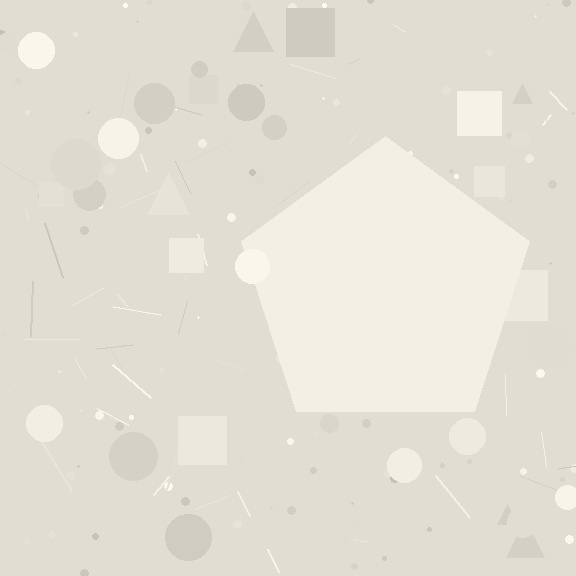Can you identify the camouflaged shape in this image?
The camouflaged shape is a pentagon.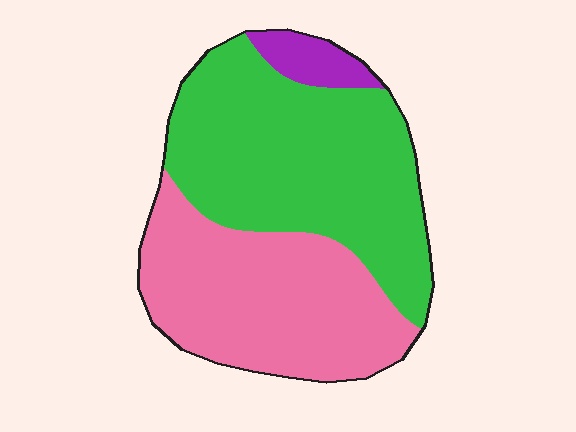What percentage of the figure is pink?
Pink takes up about two fifths (2/5) of the figure.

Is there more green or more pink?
Green.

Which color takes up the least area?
Purple, at roughly 5%.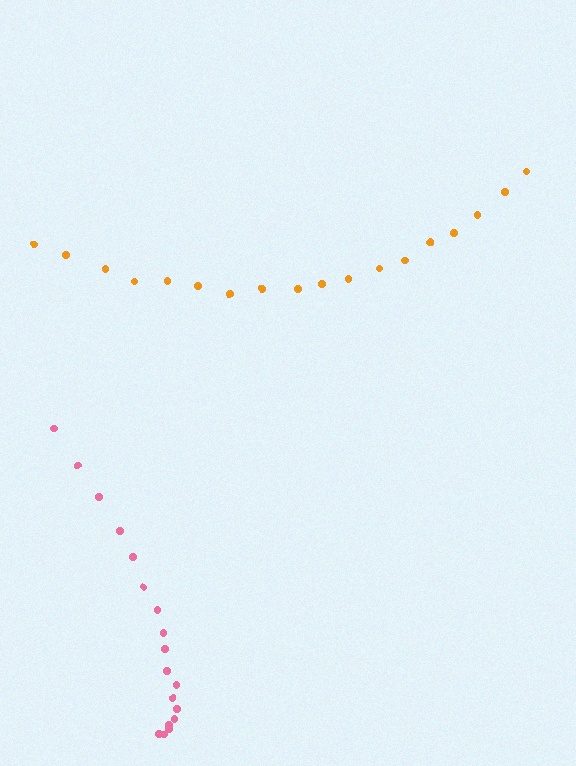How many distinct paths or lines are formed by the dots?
There are 2 distinct paths.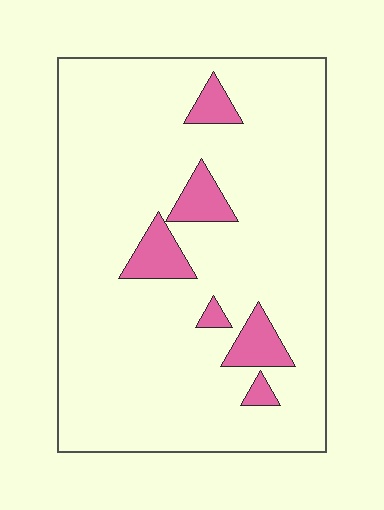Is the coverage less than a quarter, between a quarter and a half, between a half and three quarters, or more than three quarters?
Less than a quarter.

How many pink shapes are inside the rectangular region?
6.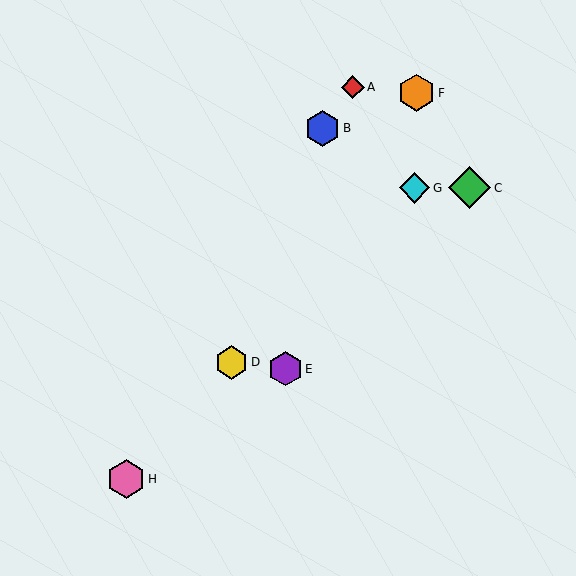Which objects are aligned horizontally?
Objects C, G are aligned horizontally.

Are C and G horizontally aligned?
Yes, both are at y≈188.